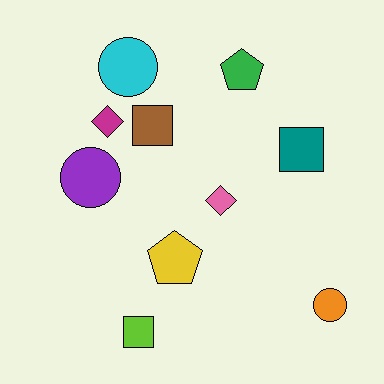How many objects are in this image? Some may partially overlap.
There are 10 objects.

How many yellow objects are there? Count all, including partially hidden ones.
There is 1 yellow object.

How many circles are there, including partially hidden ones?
There are 3 circles.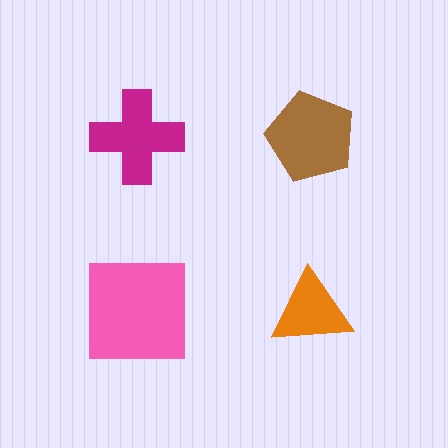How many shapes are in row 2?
2 shapes.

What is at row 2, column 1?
A pink square.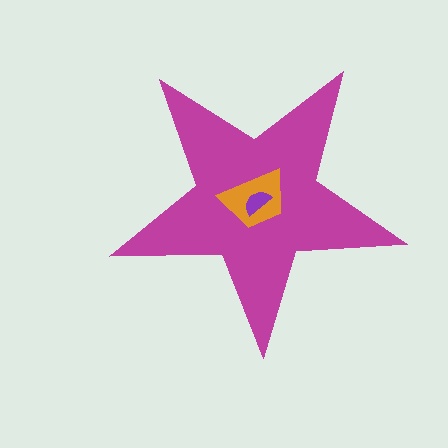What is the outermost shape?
The magenta star.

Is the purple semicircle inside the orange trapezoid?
Yes.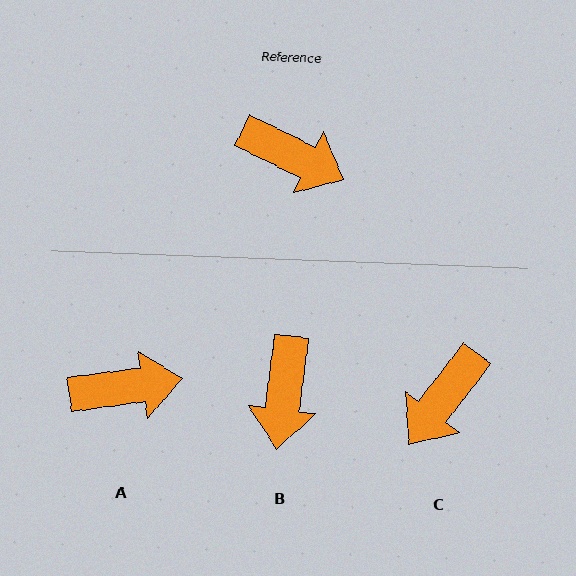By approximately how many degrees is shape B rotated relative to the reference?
Approximately 71 degrees clockwise.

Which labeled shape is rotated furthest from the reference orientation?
C, about 101 degrees away.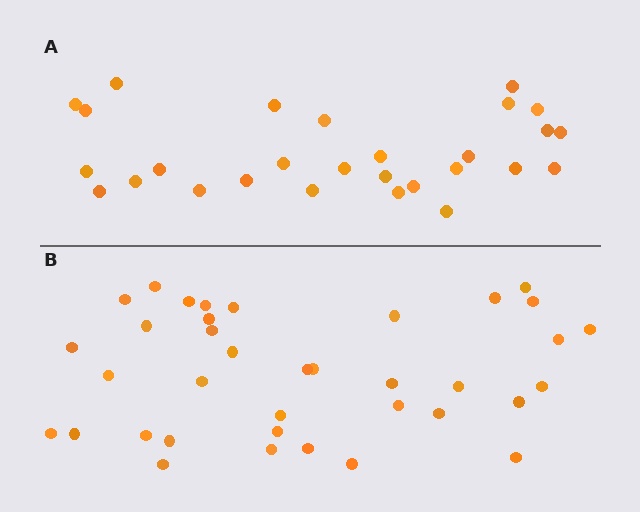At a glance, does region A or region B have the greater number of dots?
Region B (the bottom region) has more dots.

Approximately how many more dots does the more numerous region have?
Region B has roughly 8 or so more dots than region A.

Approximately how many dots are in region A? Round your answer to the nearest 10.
About 30 dots. (The exact count is 28, which rounds to 30.)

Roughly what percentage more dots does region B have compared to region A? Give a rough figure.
About 30% more.